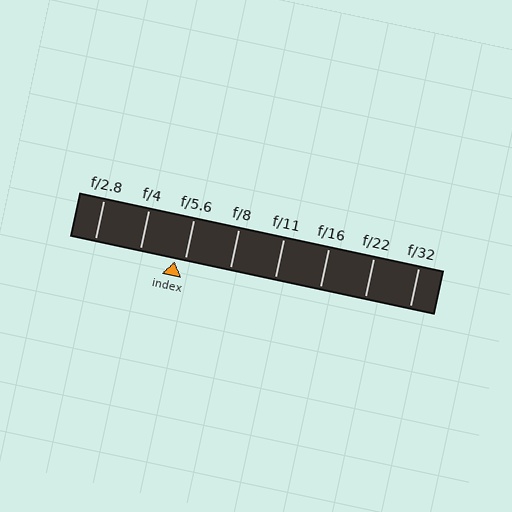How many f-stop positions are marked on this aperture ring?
There are 8 f-stop positions marked.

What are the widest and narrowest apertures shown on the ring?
The widest aperture shown is f/2.8 and the narrowest is f/32.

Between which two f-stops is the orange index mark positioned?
The index mark is between f/4 and f/5.6.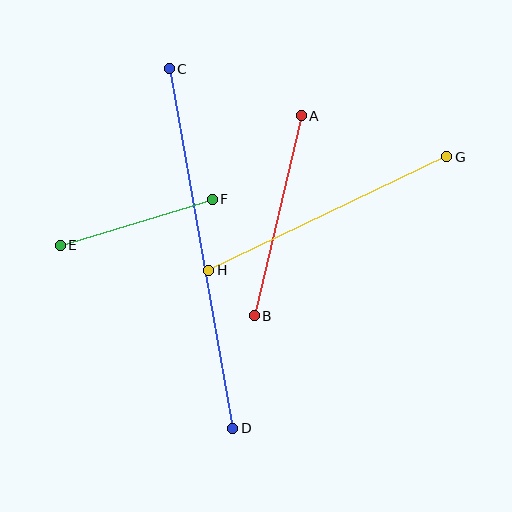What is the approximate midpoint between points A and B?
The midpoint is at approximately (278, 216) pixels.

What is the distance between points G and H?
The distance is approximately 264 pixels.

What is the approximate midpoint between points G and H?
The midpoint is at approximately (328, 213) pixels.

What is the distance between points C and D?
The distance is approximately 365 pixels.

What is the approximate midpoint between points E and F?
The midpoint is at approximately (136, 222) pixels.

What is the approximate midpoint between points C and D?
The midpoint is at approximately (201, 248) pixels.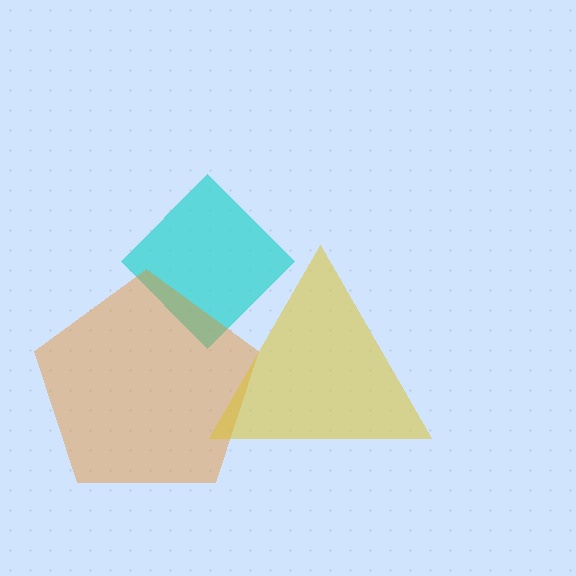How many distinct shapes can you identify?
There are 3 distinct shapes: a cyan diamond, an orange pentagon, a yellow triangle.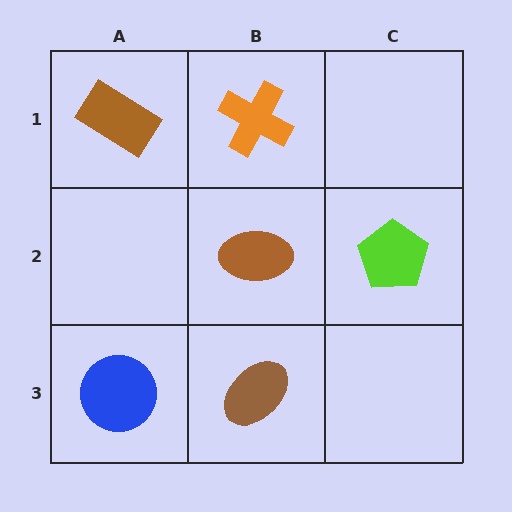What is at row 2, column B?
A brown ellipse.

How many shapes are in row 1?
2 shapes.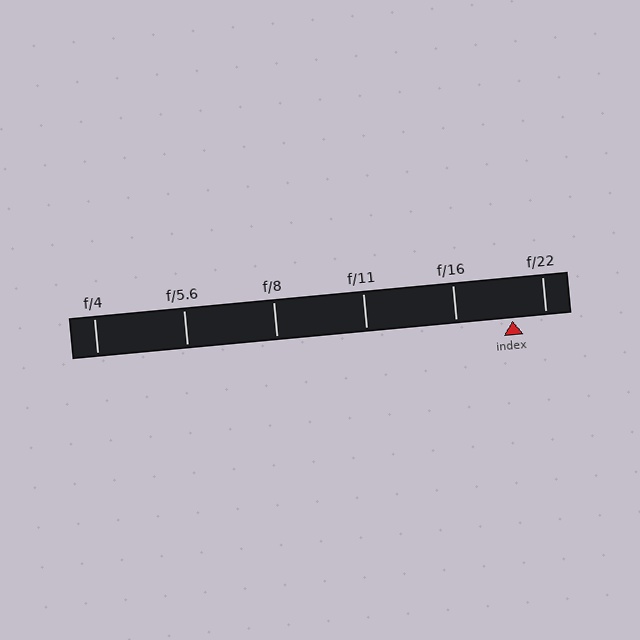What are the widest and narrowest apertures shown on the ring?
The widest aperture shown is f/4 and the narrowest is f/22.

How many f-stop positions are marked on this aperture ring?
There are 6 f-stop positions marked.